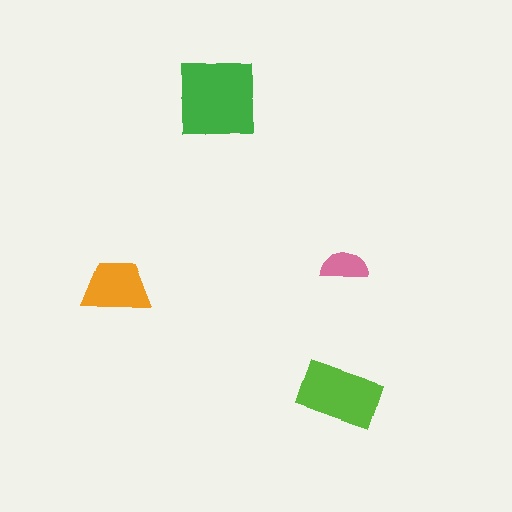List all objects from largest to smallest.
The green square, the lime rectangle, the orange trapezoid, the pink semicircle.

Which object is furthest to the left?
The orange trapezoid is leftmost.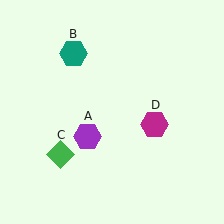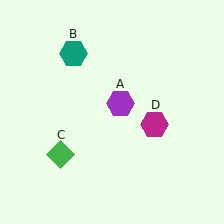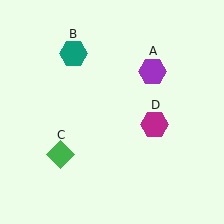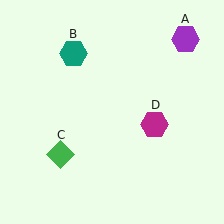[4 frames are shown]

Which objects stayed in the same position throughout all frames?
Teal hexagon (object B) and green diamond (object C) and magenta hexagon (object D) remained stationary.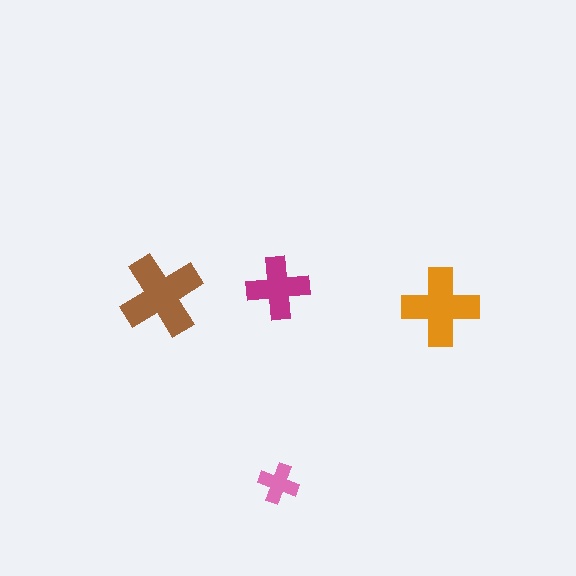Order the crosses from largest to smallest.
the brown one, the orange one, the magenta one, the pink one.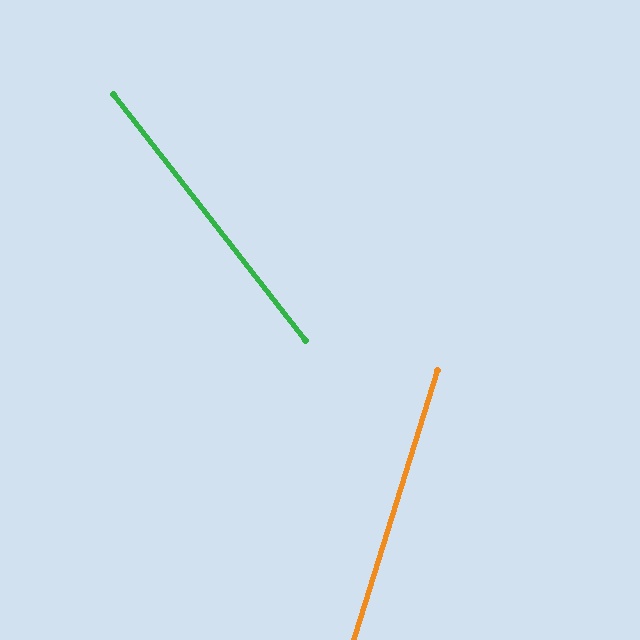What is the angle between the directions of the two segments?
Approximately 55 degrees.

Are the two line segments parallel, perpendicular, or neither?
Neither parallel nor perpendicular — they differ by about 55°.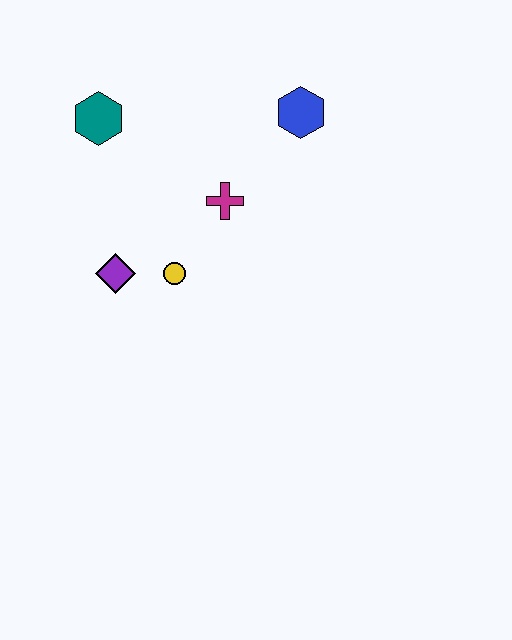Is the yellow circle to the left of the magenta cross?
Yes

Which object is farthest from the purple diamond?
The blue hexagon is farthest from the purple diamond.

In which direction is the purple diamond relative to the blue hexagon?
The purple diamond is to the left of the blue hexagon.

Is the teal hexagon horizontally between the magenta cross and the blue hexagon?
No